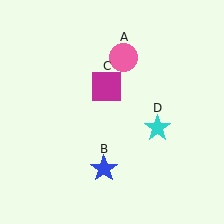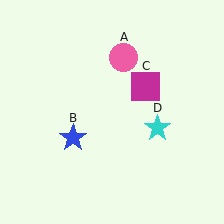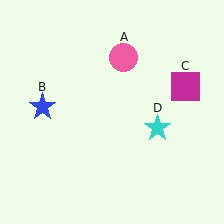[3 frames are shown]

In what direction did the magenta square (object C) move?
The magenta square (object C) moved right.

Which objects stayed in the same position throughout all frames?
Pink circle (object A) and cyan star (object D) remained stationary.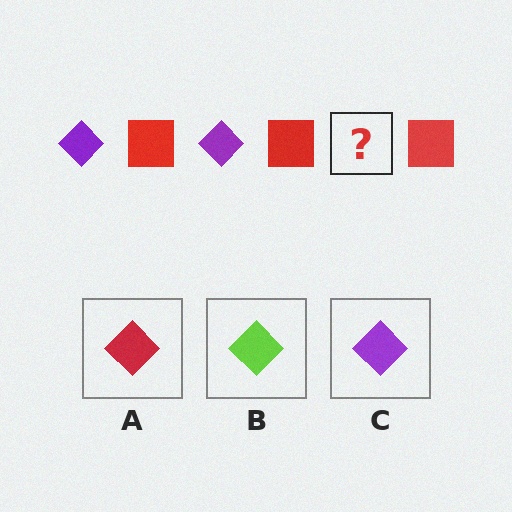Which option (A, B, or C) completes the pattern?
C.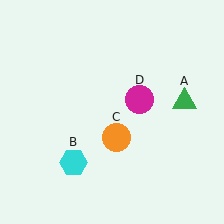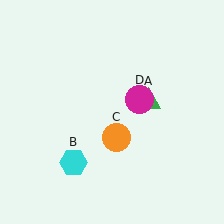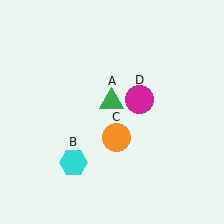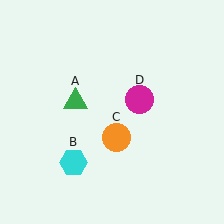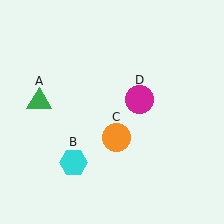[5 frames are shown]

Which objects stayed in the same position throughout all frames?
Cyan hexagon (object B) and orange circle (object C) and magenta circle (object D) remained stationary.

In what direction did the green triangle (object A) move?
The green triangle (object A) moved left.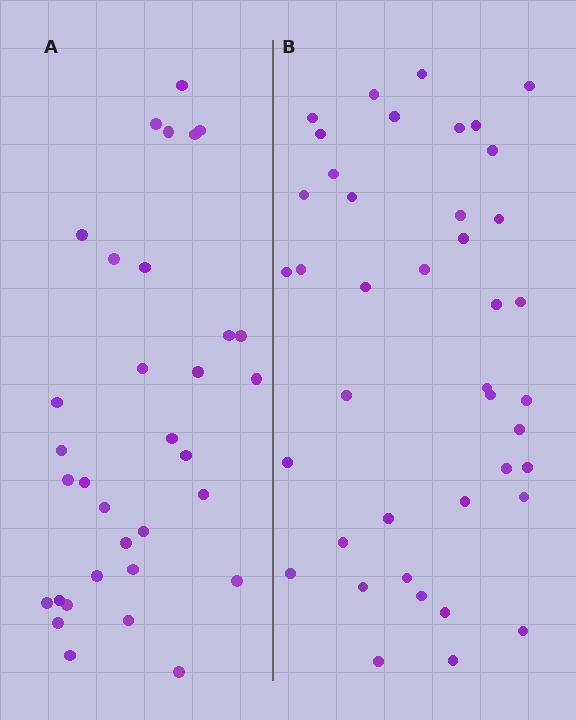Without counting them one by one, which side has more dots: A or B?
Region B (the right region) has more dots.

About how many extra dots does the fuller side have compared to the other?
Region B has roughly 8 or so more dots than region A.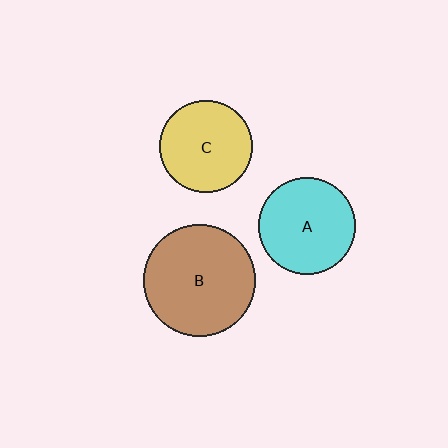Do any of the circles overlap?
No, none of the circles overlap.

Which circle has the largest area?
Circle B (brown).